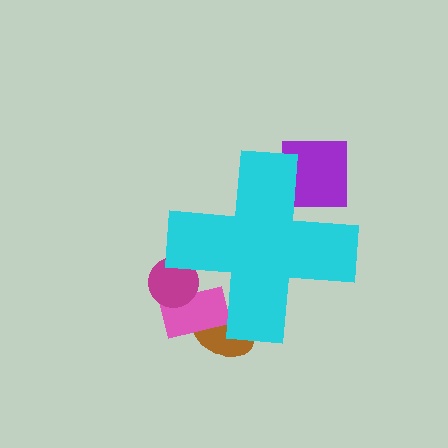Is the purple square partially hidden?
Yes, the purple square is partially hidden behind the cyan cross.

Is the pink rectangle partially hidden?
Yes, the pink rectangle is partially hidden behind the cyan cross.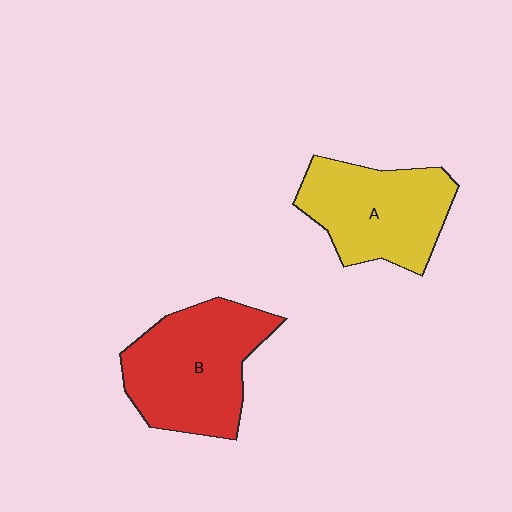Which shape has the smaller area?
Shape A (yellow).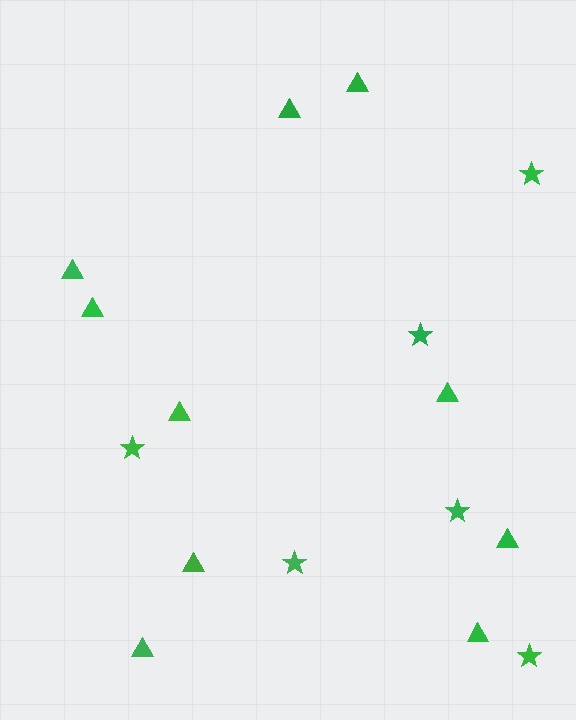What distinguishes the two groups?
There are 2 groups: one group of triangles (10) and one group of stars (6).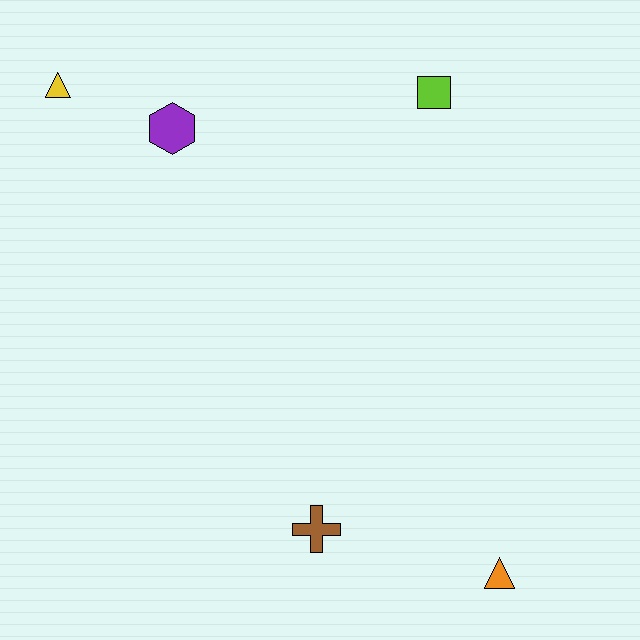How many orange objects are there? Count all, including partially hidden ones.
There is 1 orange object.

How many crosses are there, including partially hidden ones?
There is 1 cross.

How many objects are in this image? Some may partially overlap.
There are 5 objects.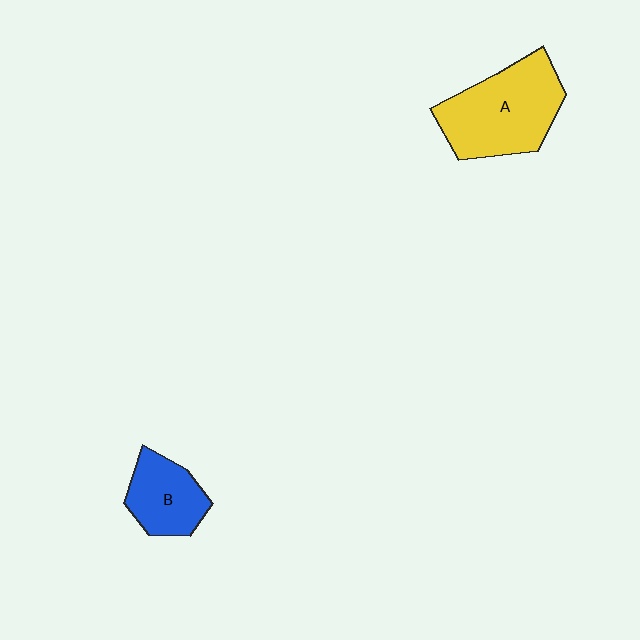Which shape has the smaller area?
Shape B (blue).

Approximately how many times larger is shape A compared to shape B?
Approximately 1.8 times.